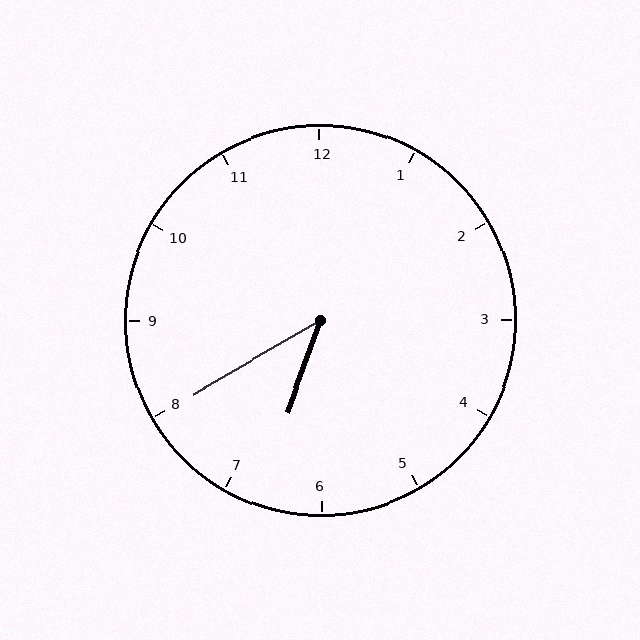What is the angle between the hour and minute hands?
Approximately 40 degrees.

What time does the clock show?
6:40.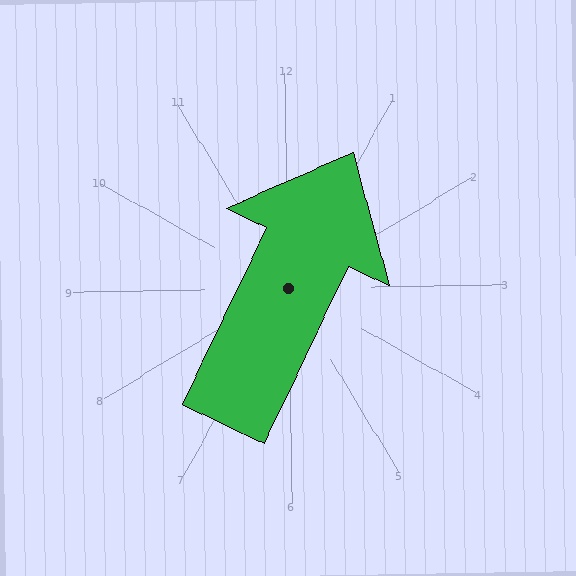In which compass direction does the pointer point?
Northeast.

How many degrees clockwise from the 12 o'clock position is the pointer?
Approximately 26 degrees.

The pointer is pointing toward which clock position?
Roughly 1 o'clock.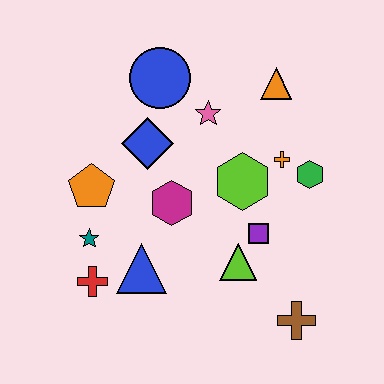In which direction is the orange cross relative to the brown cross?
The orange cross is above the brown cross.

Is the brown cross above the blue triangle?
No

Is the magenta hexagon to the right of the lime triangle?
No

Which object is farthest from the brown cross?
The blue circle is farthest from the brown cross.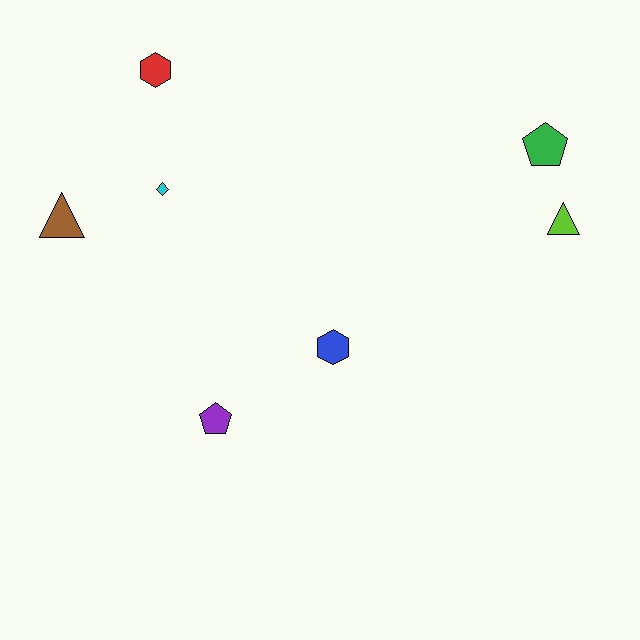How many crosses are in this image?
There are no crosses.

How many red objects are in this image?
There is 1 red object.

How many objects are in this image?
There are 7 objects.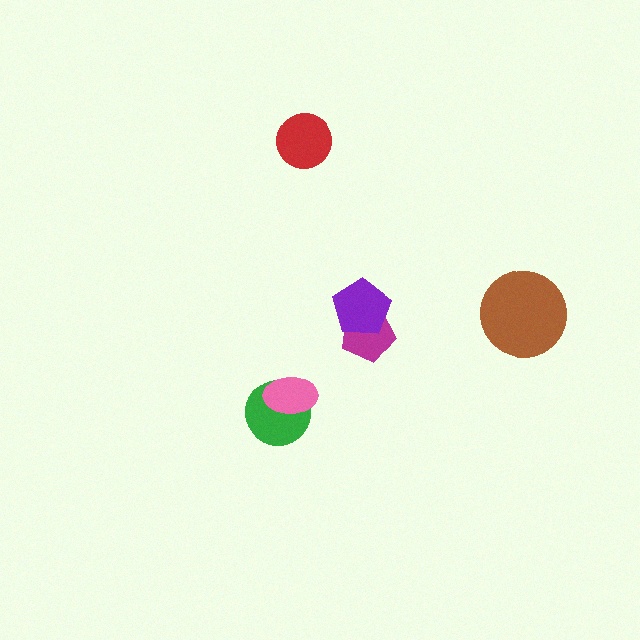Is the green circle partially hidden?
Yes, it is partially covered by another shape.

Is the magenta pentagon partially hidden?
Yes, it is partially covered by another shape.